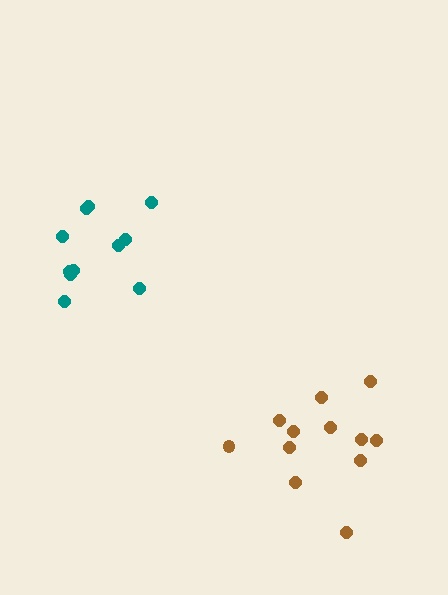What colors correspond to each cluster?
The clusters are colored: teal, brown.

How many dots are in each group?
Group 1: 11 dots, Group 2: 12 dots (23 total).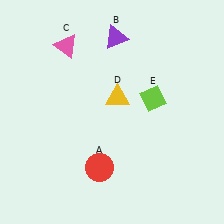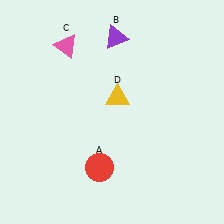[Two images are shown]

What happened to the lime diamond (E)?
The lime diamond (E) was removed in Image 2. It was in the top-right area of Image 1.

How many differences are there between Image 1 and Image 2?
There is 1 difference between the two images.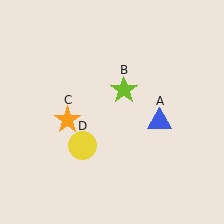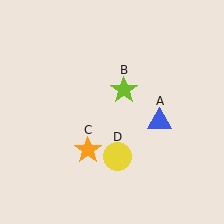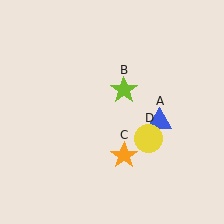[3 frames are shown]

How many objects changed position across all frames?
2 objects changed position: orange star (object C), yellow circle (object D).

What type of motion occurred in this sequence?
The orange star (object C), yellow circle (object D) rotated counterclockwise around the center of the scene.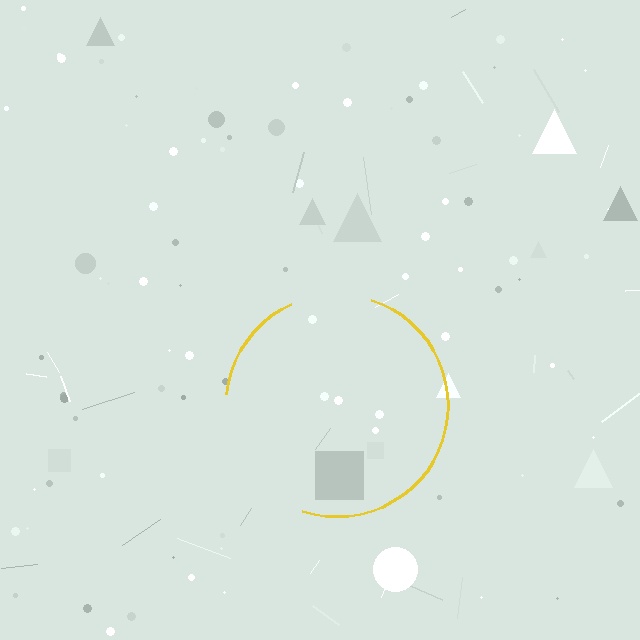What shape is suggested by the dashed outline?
The dashed outline suggests a circle.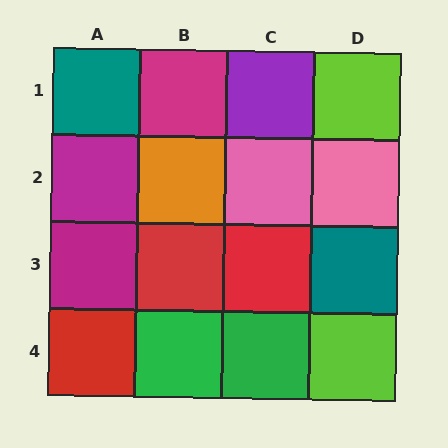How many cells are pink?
2 cells are pink.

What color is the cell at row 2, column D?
Pink.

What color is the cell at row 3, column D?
Teal.